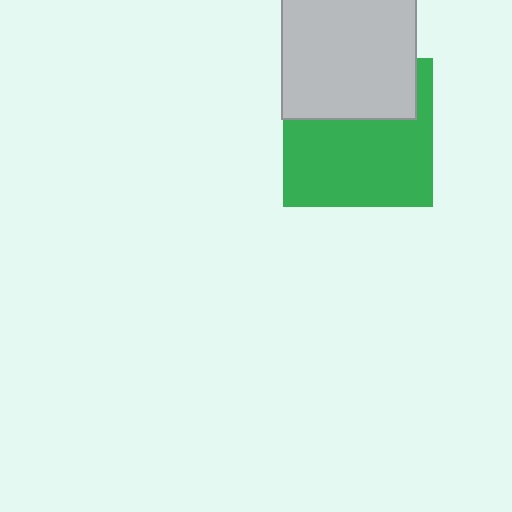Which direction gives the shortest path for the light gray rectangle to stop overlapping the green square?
Moving up gives the shortest separation.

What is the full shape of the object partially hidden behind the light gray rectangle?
The partially hidden object is a green square.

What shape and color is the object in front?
The object in front is a light gray rectangle.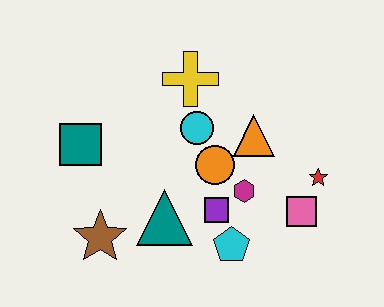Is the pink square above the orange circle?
No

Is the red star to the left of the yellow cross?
No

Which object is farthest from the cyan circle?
The brown star is farthest from the cyan circle.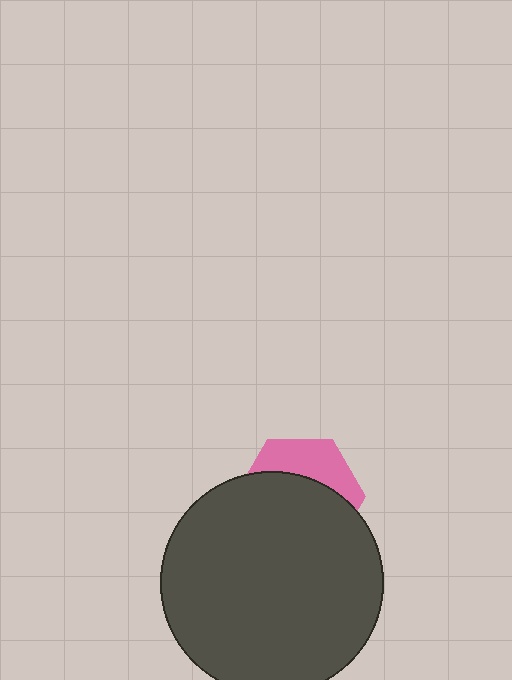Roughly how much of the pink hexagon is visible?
A small part of it is visible (roughly 34%).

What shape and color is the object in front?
The object in front is a dark gray circle.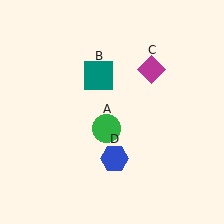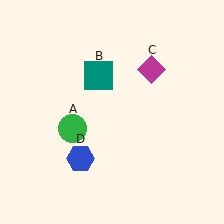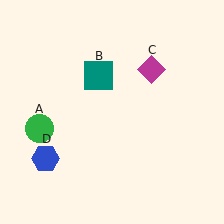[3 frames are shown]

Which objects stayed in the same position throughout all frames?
Teal square (object B) and magenta diamond (object C) remained stationary.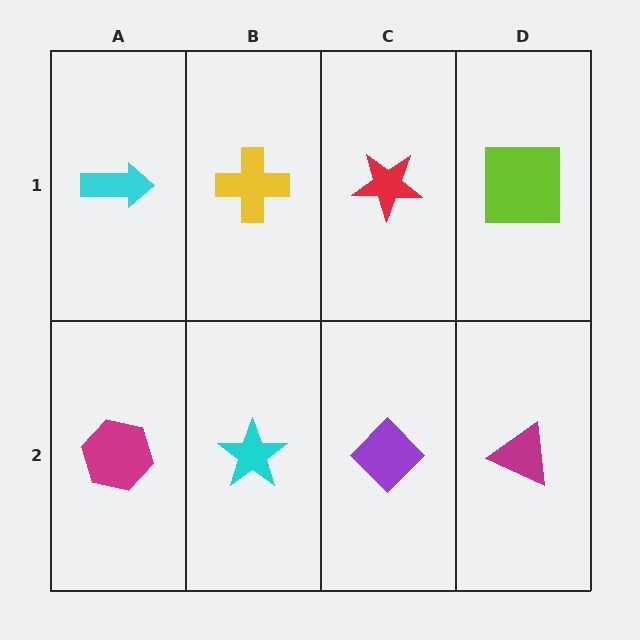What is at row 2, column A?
A magenta hexagon.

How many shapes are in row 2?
4 shapes.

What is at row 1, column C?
A red star.